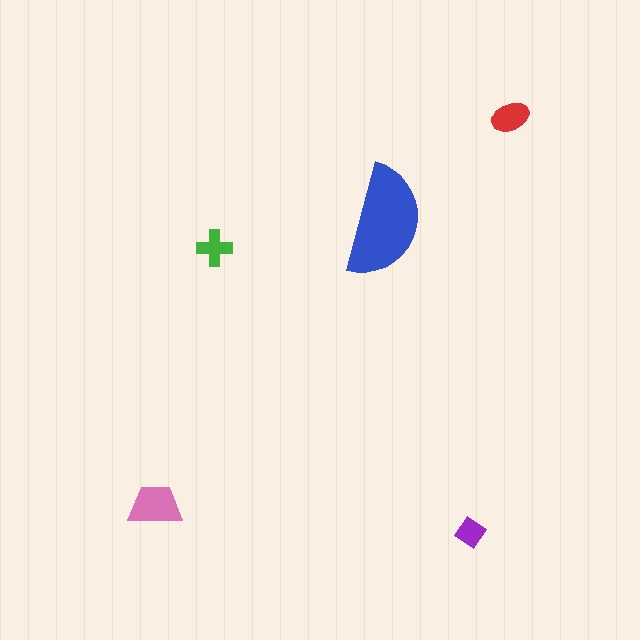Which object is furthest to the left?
The pink trapezoid is leftmost.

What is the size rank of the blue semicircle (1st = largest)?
1st.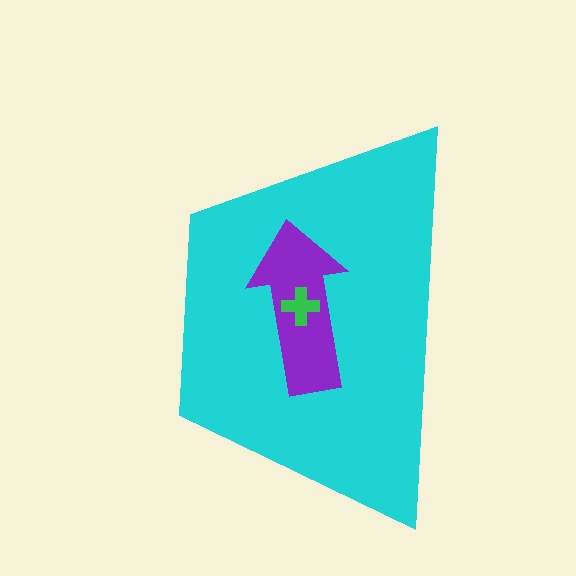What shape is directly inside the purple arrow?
The green cross.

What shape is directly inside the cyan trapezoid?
The purple arrow.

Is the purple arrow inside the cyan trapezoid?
Yes.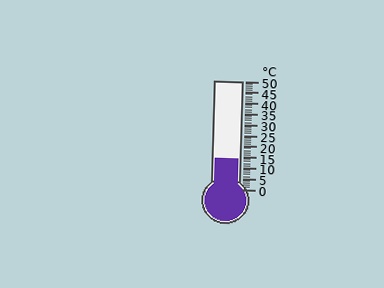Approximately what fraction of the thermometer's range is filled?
The thermometer is filled to approximately 30% of its range.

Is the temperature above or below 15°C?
The temperature is below 15°C.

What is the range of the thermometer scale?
The thermometer scale ranges from 0°C to 50°C.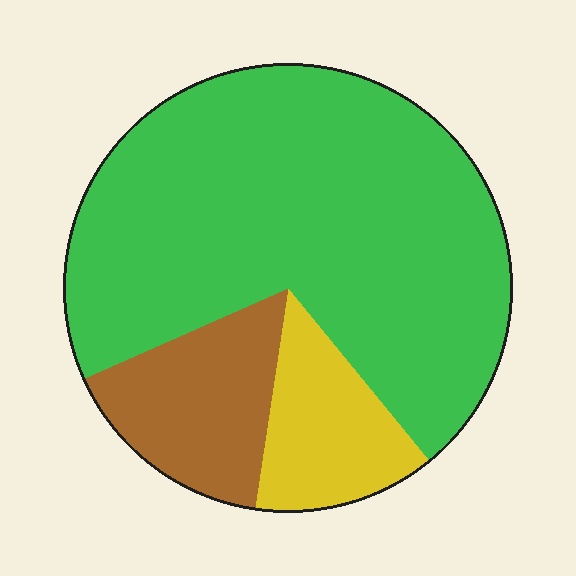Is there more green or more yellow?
Green.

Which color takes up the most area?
Green, at roughly 70%.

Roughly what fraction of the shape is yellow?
Yellow takes up about one eighth (1/8) of the shape.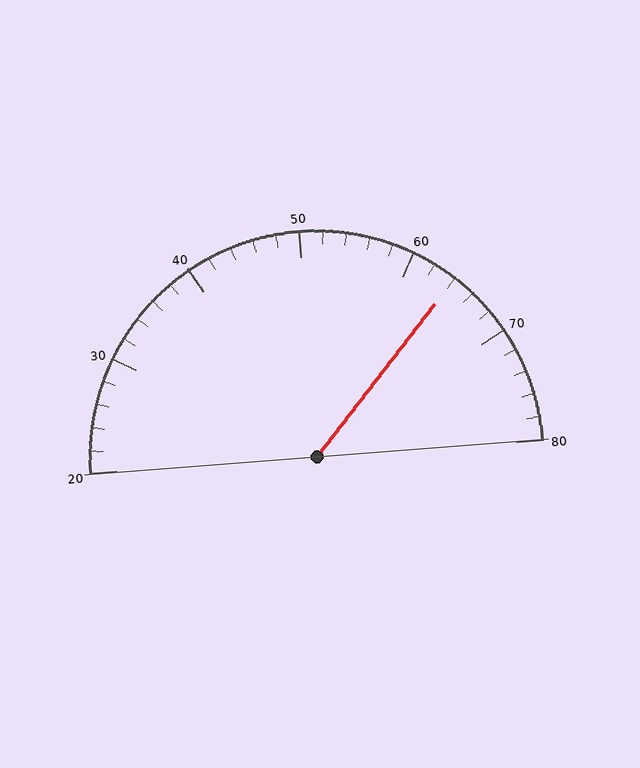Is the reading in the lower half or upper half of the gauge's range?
The reading is in the upper half of the range (20 to 80).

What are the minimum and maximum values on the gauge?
The gauge ranges from 20 to 80.